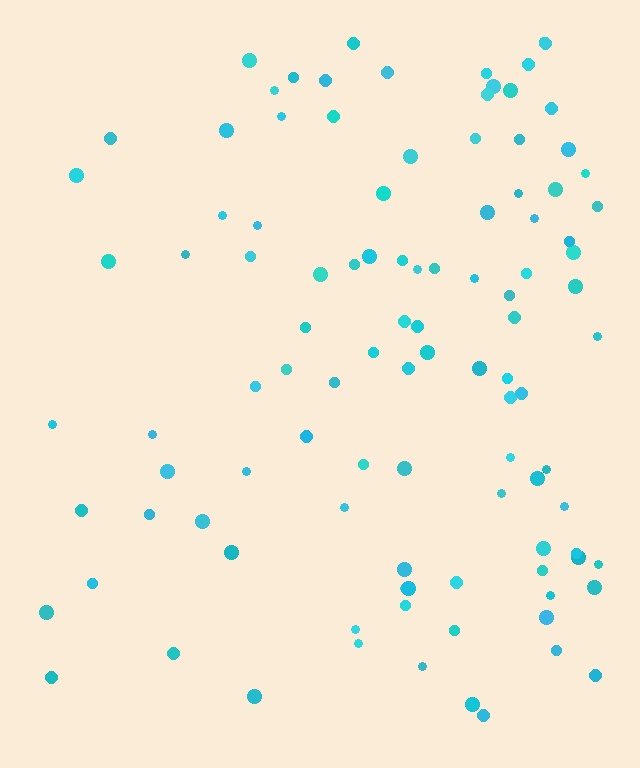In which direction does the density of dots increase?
From left to right, with the right side densest.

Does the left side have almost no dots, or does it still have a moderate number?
Still a moderate number, just noticeably fewer than the right.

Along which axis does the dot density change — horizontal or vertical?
Horizontal.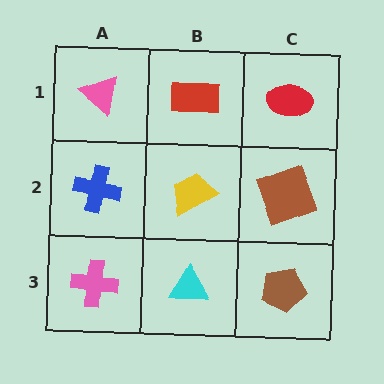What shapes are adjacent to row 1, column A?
A blue cross (row 2, column A), a red rectangle (row 1, column B).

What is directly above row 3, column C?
A brown square.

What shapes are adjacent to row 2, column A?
A pink triangle (row 1, column A), a pink cross (row 3, column A), a yellow trapezoid (row 2, column B).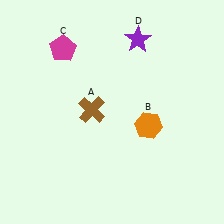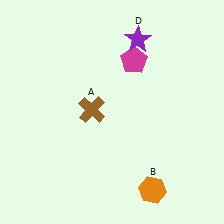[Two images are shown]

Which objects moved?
The objects that moved are: the orange hexagon (B), the magenta pentagon (C).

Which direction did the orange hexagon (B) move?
The orange hexagon (B) moved down.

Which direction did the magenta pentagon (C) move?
The magenta pentagon (C) moved right.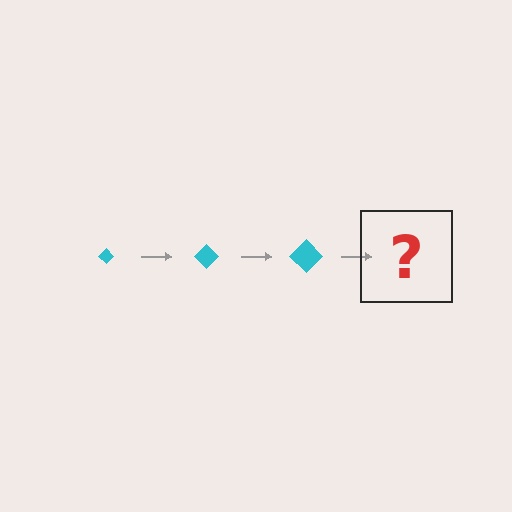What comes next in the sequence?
The next element should be a cyan diamond, larger than the previous one.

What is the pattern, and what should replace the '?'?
The pattern is that the diamond gets progressively larger each step. The '?' should be a cyan diamond, larger than the previous one.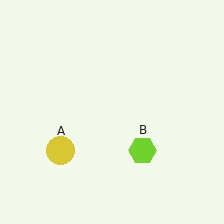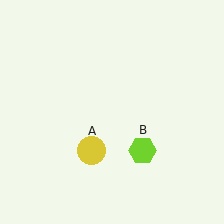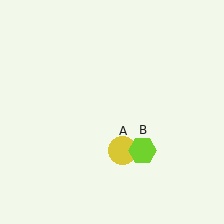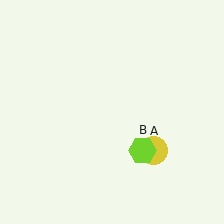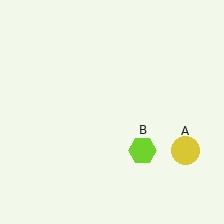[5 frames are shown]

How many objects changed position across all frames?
1 object changed position: yellow circle (object A).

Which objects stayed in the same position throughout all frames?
Lime hexagon (object B) remained stationary.